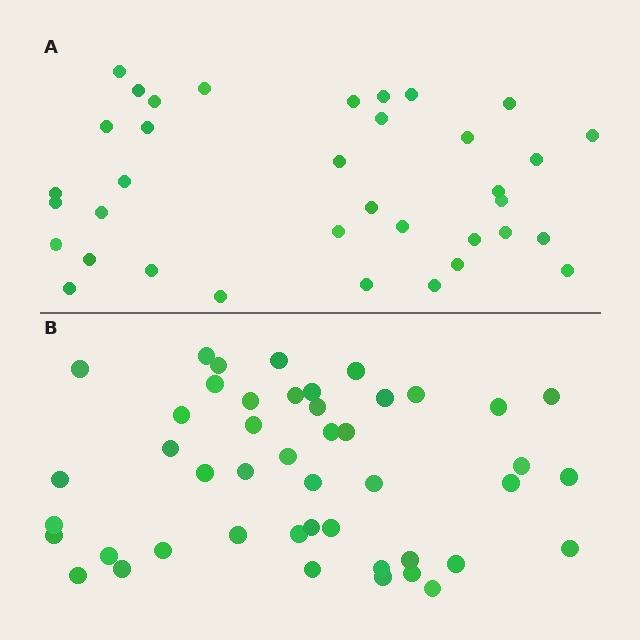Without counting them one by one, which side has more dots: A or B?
Region B (the bottom region) has more dots.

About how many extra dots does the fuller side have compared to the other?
Region B has roughly 10 or so more dots than region A.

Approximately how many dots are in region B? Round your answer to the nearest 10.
About 50 dots. (The exact count is 46, which rounds to 50.)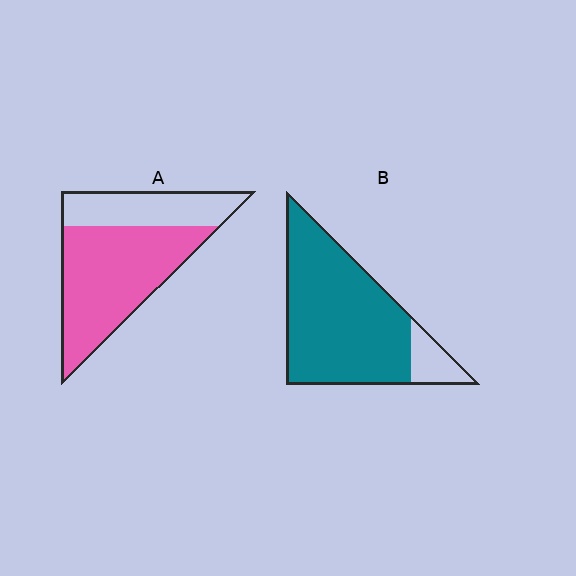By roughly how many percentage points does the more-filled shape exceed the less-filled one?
By roughly 20 percentage points (B over A).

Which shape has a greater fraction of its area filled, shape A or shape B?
Shape B.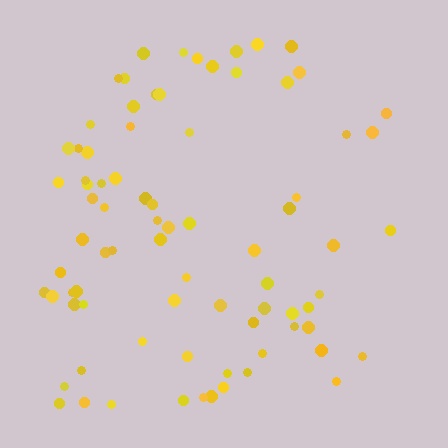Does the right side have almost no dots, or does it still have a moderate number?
Still a moderate number, just noticeably fewer than the left.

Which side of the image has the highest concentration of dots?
The left.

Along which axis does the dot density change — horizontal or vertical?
Horizontal.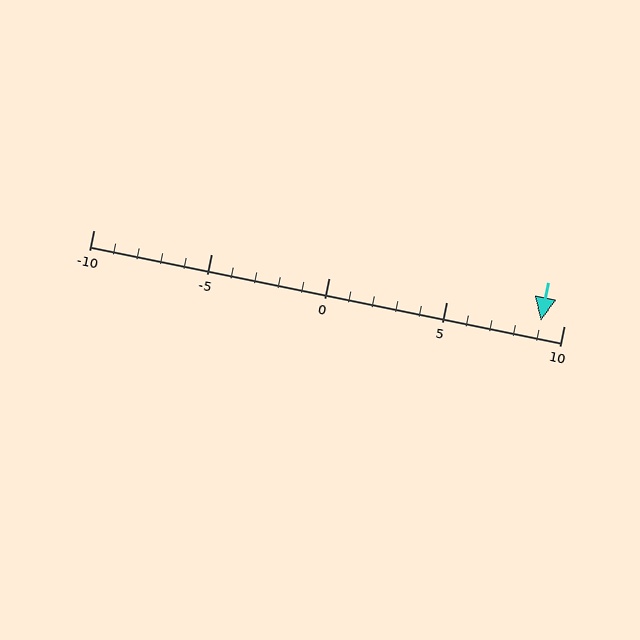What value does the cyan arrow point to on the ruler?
The cyan arrow points to approximately 9.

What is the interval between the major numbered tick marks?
The major tick marks are spaced 5 units apart.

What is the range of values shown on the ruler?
The ruler shows values from -10 to 10.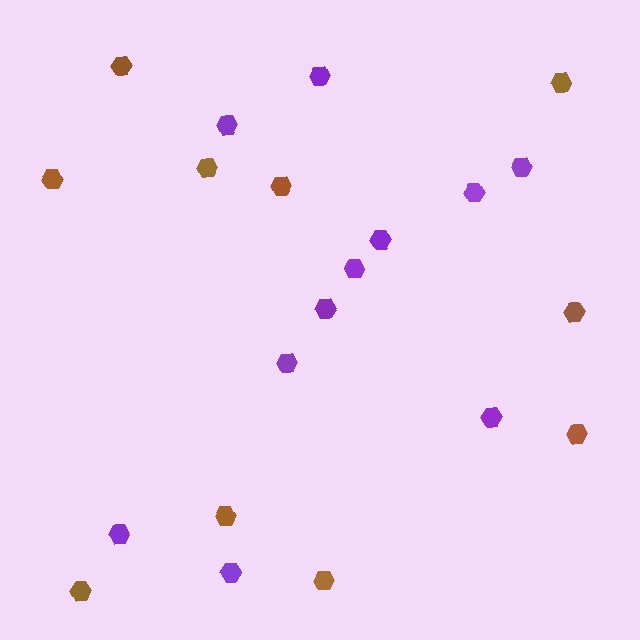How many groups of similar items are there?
There are 2 groups: one group of brown hexagons (10) and one group of purple hexagons (11).